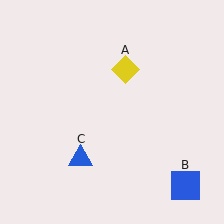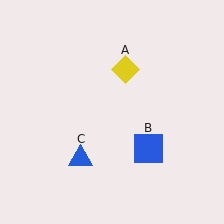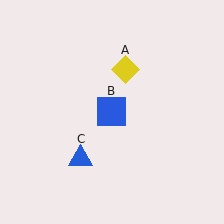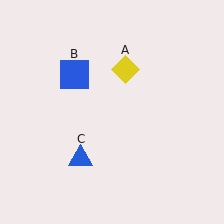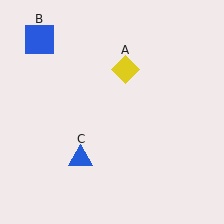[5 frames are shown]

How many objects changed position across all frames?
1 object changed position: blue square (object B).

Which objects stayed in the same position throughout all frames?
Yellow diamond (object A) and blue triangle (object C) remained stationary.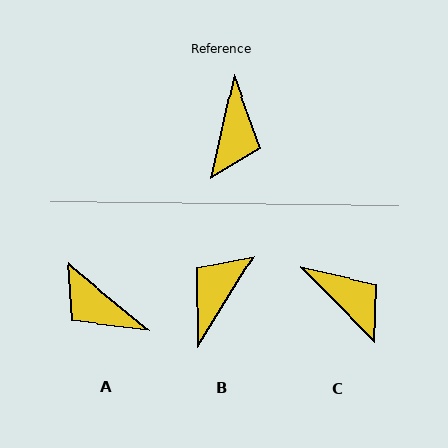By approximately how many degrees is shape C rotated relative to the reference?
Approximately 58 degrees counter-clockwise.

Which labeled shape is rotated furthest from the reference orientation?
B, about 161 degrees away.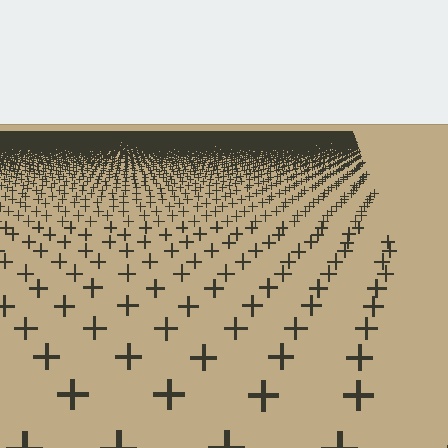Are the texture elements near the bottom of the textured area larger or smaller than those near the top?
Larger. Near the bottom, elements are closer to the viewer and appear at a bigger on-screen size.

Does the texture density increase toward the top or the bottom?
Density increases toward the top.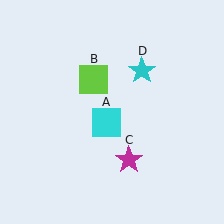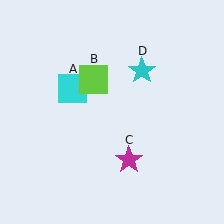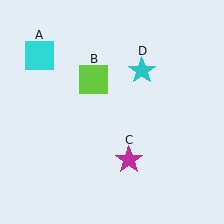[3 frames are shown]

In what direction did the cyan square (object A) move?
The cyan square (object A) moved up and to the left.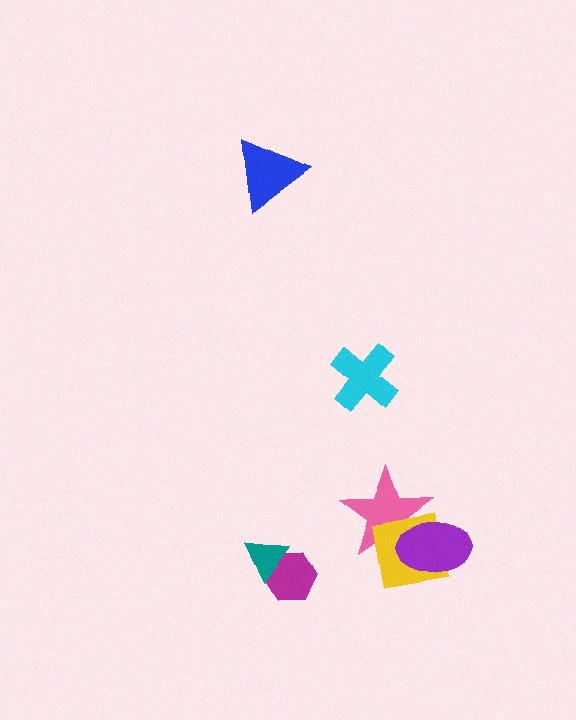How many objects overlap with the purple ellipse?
2 objects overlap with the purple ellipse.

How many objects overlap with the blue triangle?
0 objects overlap with the blue triangle.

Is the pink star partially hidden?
Yes, it is partially covered by another shape.